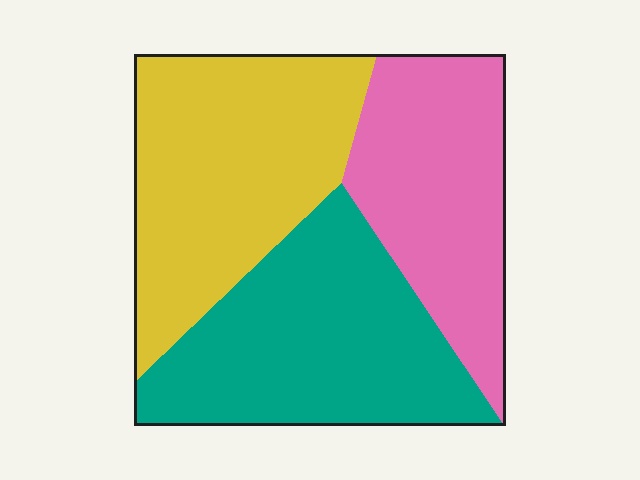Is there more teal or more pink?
Teal.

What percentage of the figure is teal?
Teal covers 36% of the figure.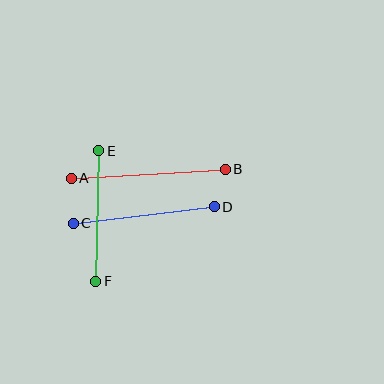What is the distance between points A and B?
The distance is approximately 154 pixels.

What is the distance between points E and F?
The distance is approximately 130 pixels.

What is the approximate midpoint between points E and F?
The midpoint is at approximately (97, 216) pixels.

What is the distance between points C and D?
The distance is approximately 142 pixels.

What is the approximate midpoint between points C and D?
The midpoint is at approximately (144, 215) pixels.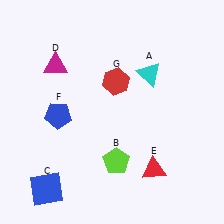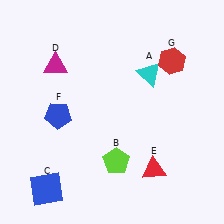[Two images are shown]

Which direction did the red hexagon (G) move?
The red hexagon (G) moved right.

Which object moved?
The red hexagon (G) moved right.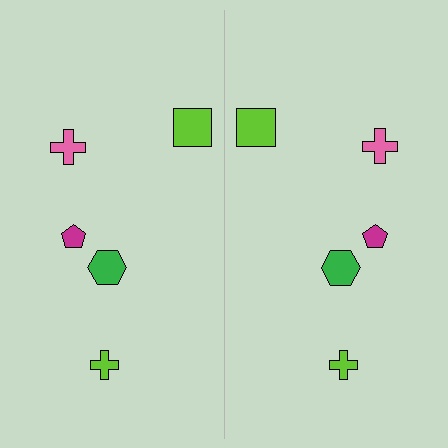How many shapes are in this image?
There are 10 shapes in this image.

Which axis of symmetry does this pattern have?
The pattern has a vertical axis of symmetry running through the center of the image.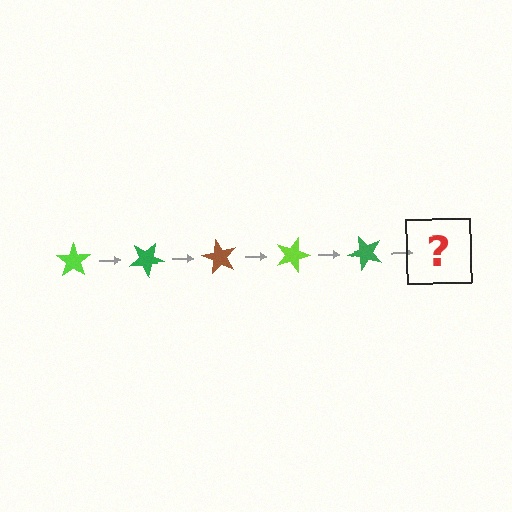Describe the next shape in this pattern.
It should be a brown star, rotated 150 degrees from the start.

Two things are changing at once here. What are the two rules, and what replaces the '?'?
The two rules are that it rotates 30 degrees each step and the color cycles through lime, green, and brown. The '?' should be a brown star, rotated 150 degrees from the start.